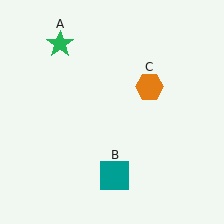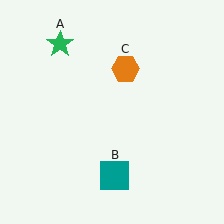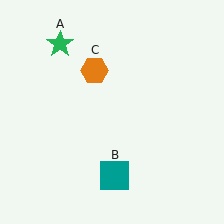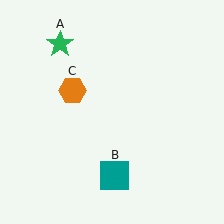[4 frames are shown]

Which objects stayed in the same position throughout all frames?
Green star (object A) and teal square (object B) remained stationary.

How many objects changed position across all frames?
1 object changed position: orange hexagon (object C).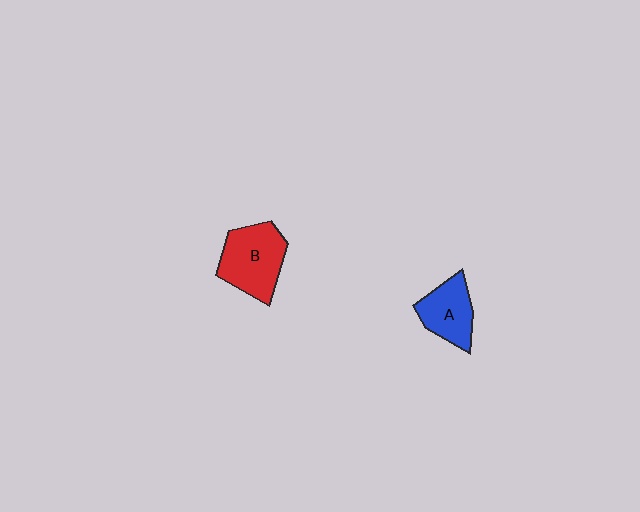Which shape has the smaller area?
Shape A (blue).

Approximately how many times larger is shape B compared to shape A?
Approximately 1.3 times.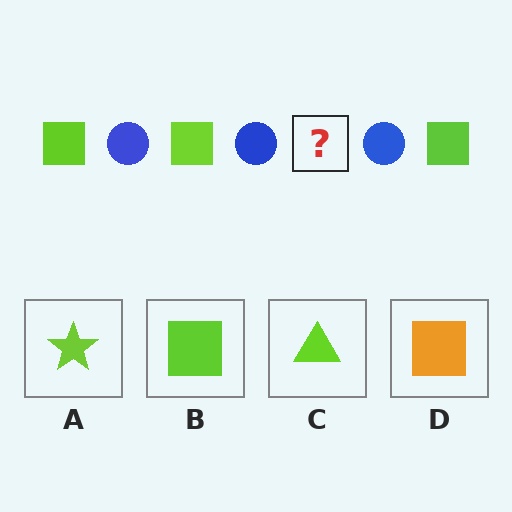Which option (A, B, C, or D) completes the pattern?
B.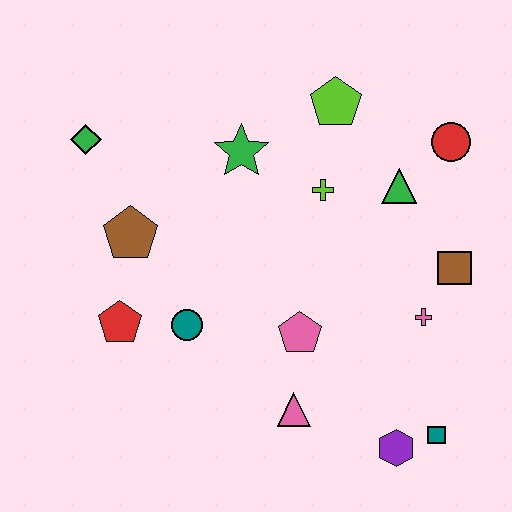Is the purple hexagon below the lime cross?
Yes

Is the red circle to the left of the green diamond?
No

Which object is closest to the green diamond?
The brown pentagon is closest to the green diamond.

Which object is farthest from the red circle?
The red pentagon is farthest from the red circle.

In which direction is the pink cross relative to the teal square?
The pink cross is above the teal square.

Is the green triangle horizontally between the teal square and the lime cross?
Yes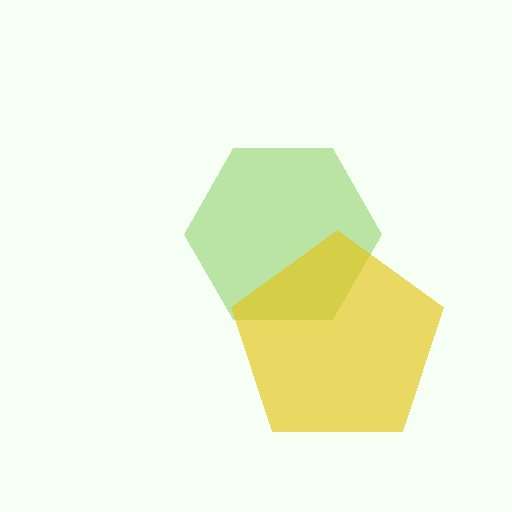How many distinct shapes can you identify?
There are 2 distinct shapes: a lime hexagon, a yellow pentagon.